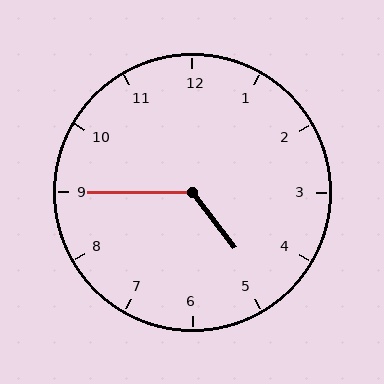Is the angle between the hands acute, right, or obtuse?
It is obtuse.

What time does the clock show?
4:45.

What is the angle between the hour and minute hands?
Approximately 128 degrees.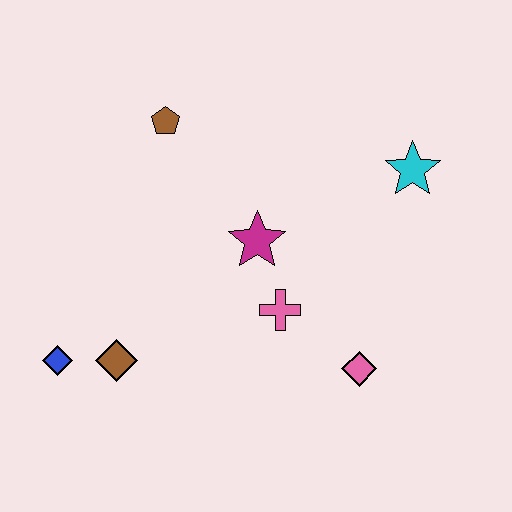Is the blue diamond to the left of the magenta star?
Yes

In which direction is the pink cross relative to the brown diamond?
The pink cross is to the right of the brown diamond.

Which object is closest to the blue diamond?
The brown diamond is closest to the blue diamond.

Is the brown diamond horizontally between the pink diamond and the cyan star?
No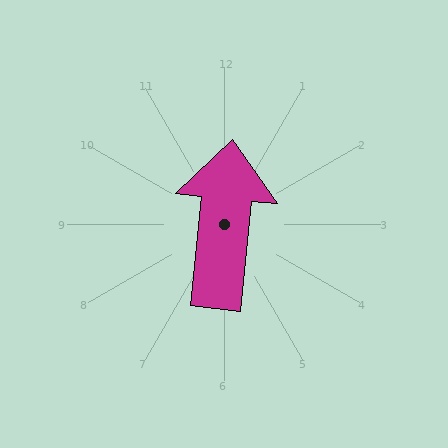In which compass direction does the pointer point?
North.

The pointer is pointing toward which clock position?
Roughly 12 o'clock.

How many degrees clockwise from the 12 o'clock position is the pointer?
Approximately 6 degrees.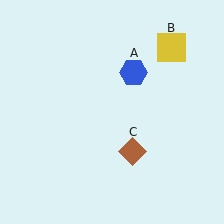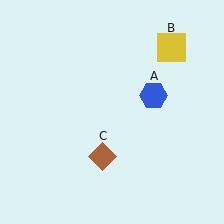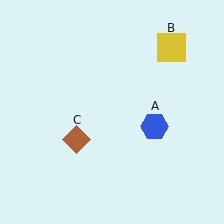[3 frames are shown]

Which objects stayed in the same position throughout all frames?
Yellow square (object B) remained stationary.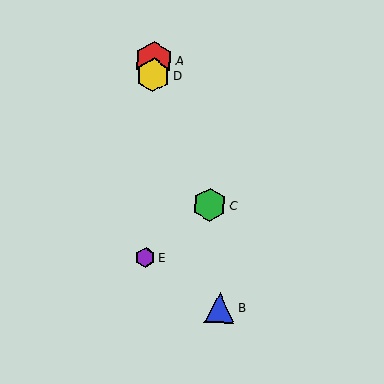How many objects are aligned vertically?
3 objects (A, D, E) are aligned vertically.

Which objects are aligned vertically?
Objects A, D, E are aligned vertically.